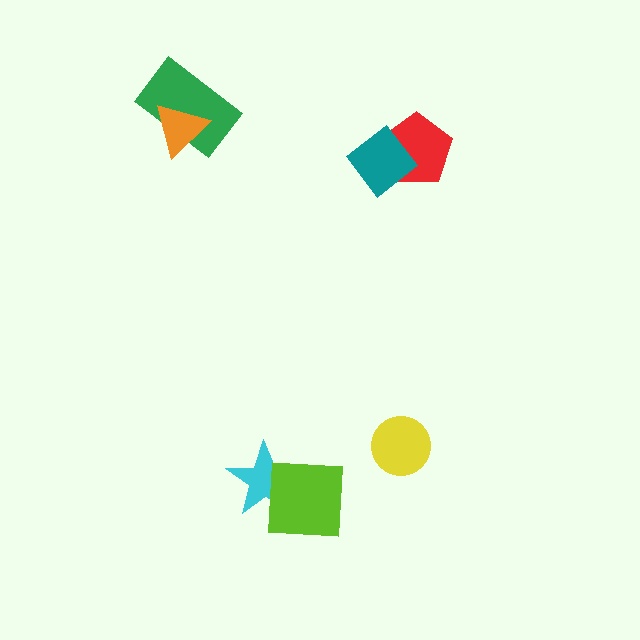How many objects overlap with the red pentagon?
1 object overlaps with the red pentagon.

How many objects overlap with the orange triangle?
1 object overlaps with the orange triangle.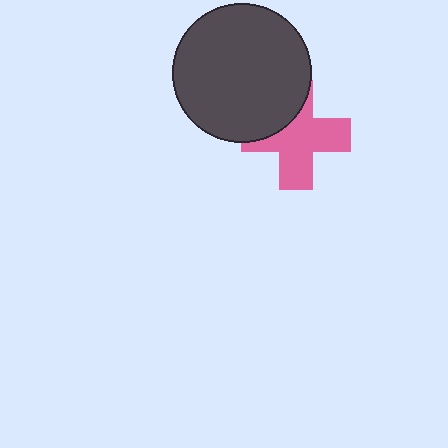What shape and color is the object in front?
The object in front is a dark gray circle.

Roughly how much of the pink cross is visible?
Most of it is visible (roughly 69%).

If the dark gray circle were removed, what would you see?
You would see the complete pink cross.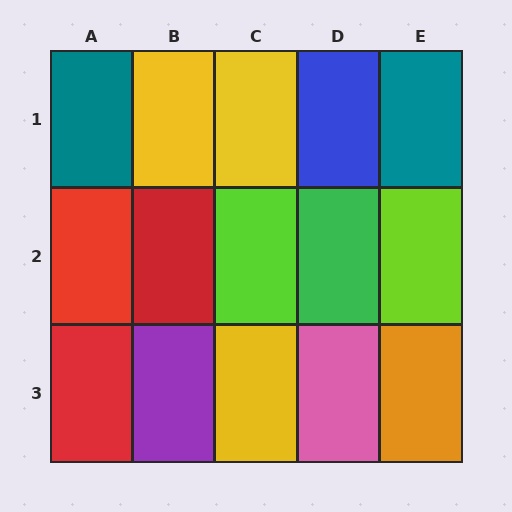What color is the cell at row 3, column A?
Red.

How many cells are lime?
2 cells are lime.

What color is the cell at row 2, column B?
Red.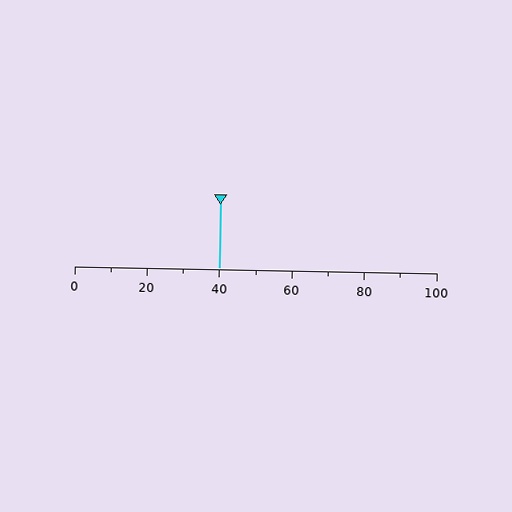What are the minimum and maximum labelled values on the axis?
The axis runs from 0 to 100.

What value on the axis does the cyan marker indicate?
The marker indicates approximately 40.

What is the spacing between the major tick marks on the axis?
The major ticks are spaced 20 apart.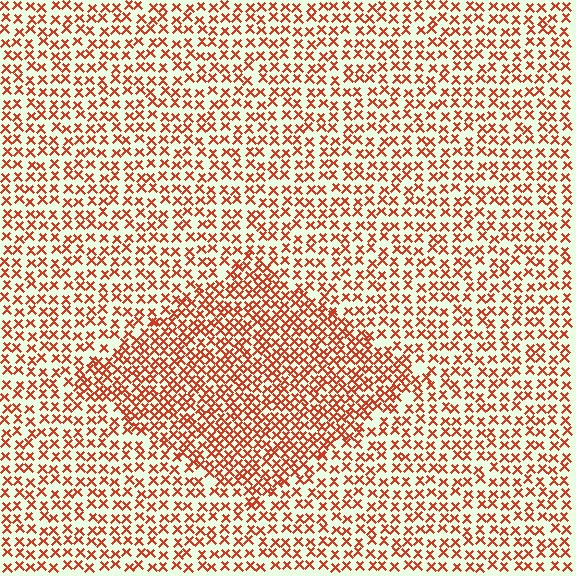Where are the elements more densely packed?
The elements are more densely packed inside the diamond boundary.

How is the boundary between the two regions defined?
The boundary is defined by a change in element density (approximately 1.7x ratio). All elements are the same color, size, and shape.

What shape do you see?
I see a diamond.